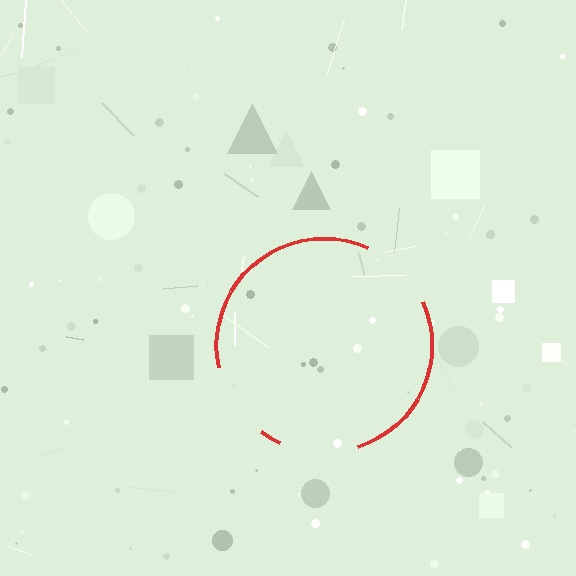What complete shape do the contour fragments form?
The contour fragments form a circle.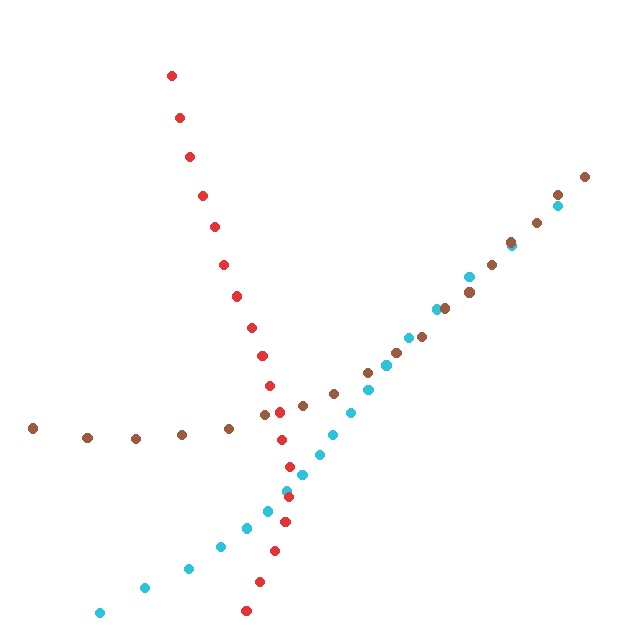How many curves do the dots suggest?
There are 3 distinct paths.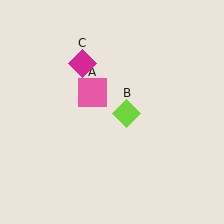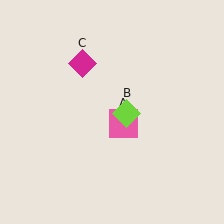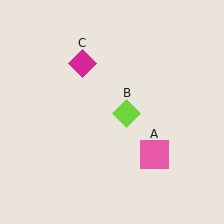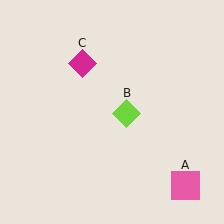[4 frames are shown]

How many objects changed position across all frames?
1 object changed position: pink square (object A).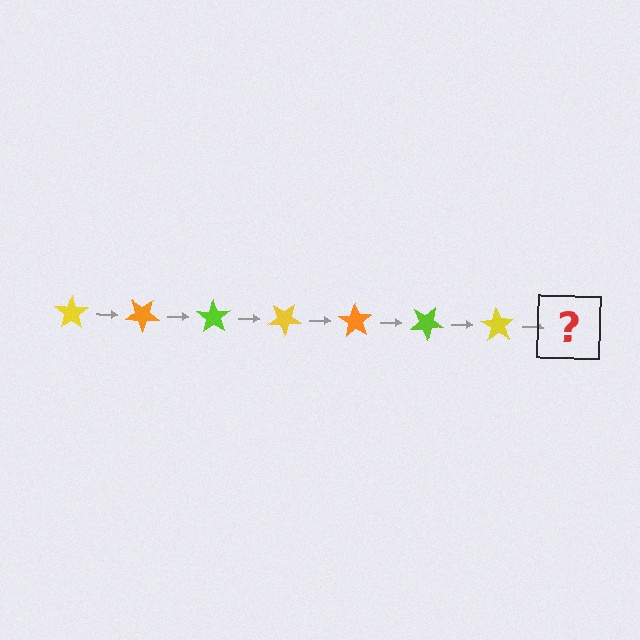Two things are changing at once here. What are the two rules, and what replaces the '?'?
The two rules are that it rotates 35 degrees each step and the color cycles through yellow, orange, and lime. The '?' should be an orange star, rotated 245 degrees from the start.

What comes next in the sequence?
The next element should be an orange star, rotated 245 degrees from the start.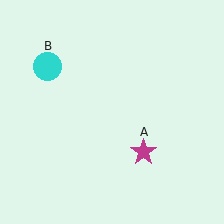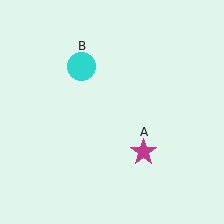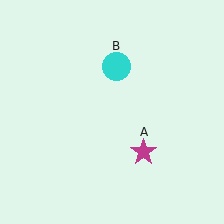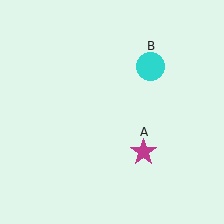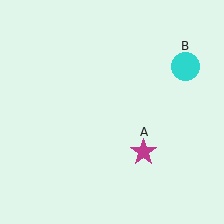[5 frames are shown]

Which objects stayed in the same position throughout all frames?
Magenta star (object A) remained stationary.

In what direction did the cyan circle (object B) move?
The cyan circle (object B) moved right.